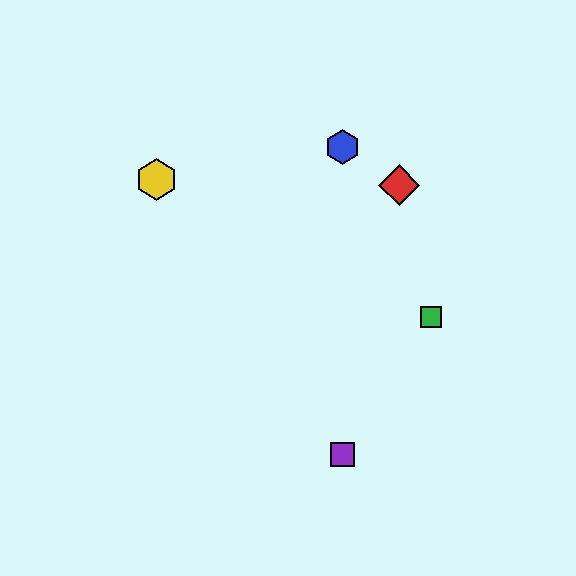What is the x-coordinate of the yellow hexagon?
The yellow hexagon is at x≈157.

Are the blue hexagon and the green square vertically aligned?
No, the blue hexagon is at x≈343 and the green square is at x≈431.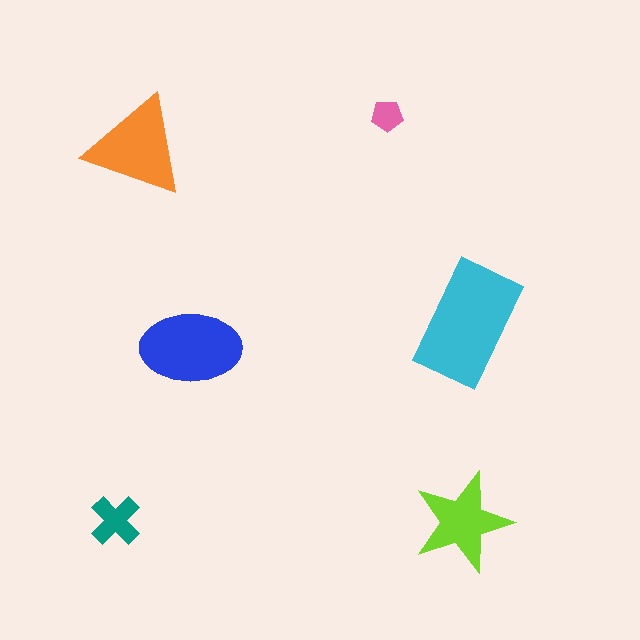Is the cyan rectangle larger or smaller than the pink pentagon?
Larger.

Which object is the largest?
The cyan rectangle.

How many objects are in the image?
There are 6 objects in the image.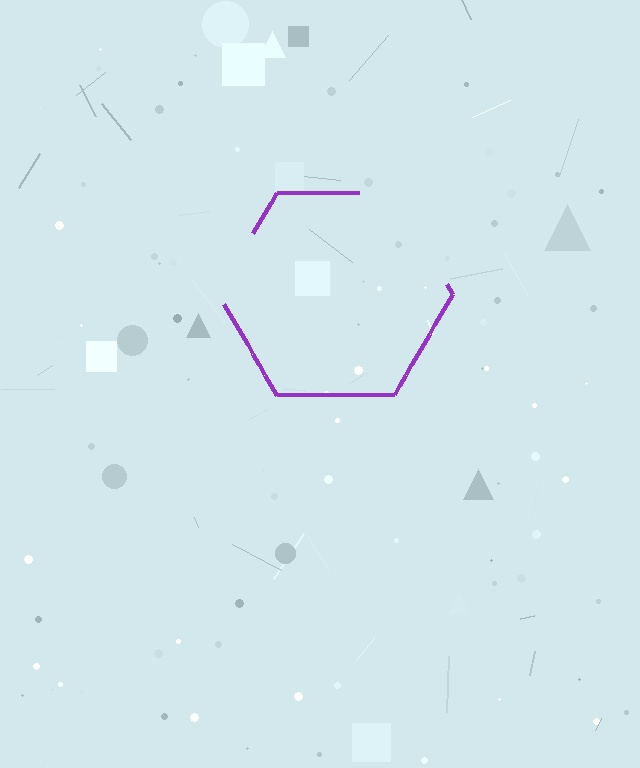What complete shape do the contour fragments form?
The contour fragments form a hexagon.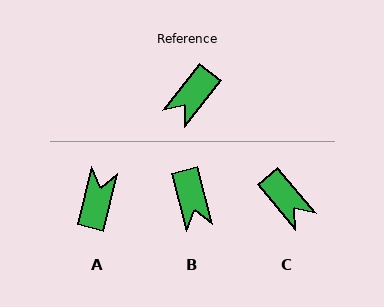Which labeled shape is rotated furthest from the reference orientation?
A, about 156 degrees away.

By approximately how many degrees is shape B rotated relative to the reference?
Approximately 52 degrees counter-clockwise.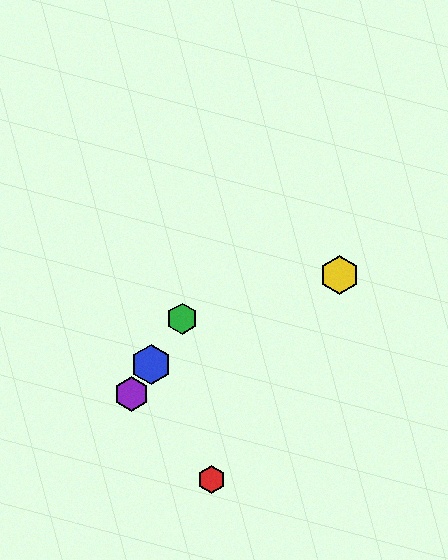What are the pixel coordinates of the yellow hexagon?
The yellow hexagon is at (340, 275).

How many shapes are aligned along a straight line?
3 shapes (the blue hexagon, the green hexagon, the purple hexagon) are aligned along a straight line.